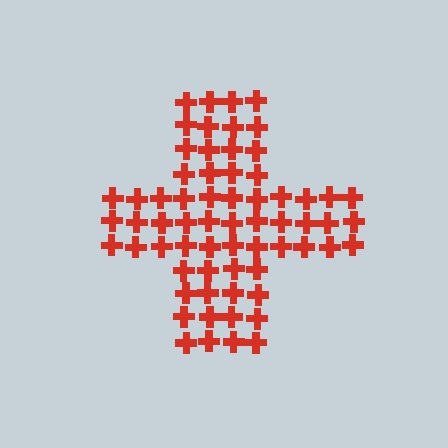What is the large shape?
The large shape is a cross.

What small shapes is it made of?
It is made of small crosses.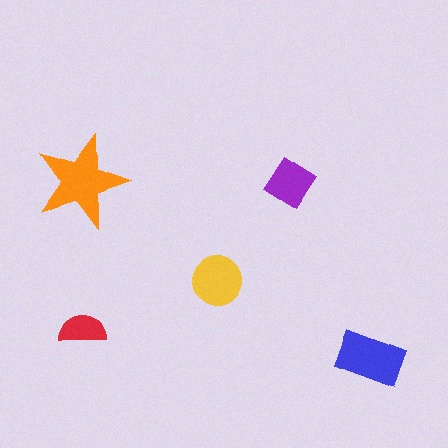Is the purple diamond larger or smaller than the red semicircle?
Larger.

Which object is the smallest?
The red semicircle.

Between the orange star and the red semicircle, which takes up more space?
The orange star.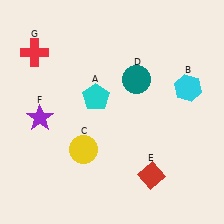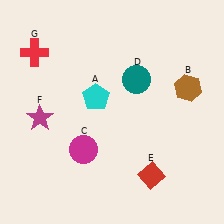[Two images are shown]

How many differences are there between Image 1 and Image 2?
There are 3 differences between the two images.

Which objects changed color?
B changed from cyan to brown. C changed from yellow to magenta. F changed from purple to magenta.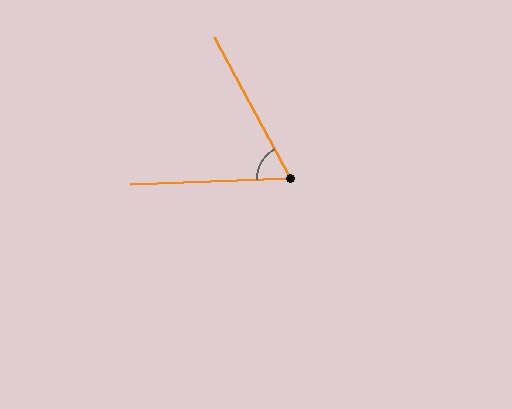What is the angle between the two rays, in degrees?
Approximately 64 degrees.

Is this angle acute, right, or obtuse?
It is acute.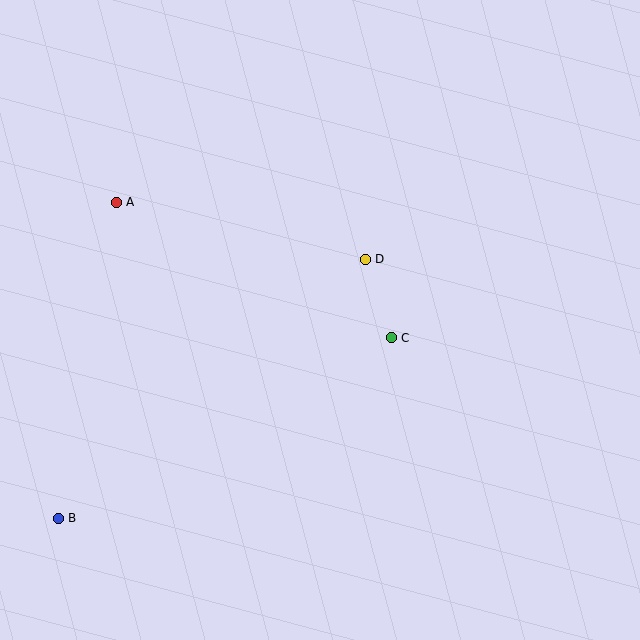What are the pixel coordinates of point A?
Point A is at (116, 202).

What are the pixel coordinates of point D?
Point D is at (365, 259).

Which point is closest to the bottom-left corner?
Point B is closest to the bottom-left corner.